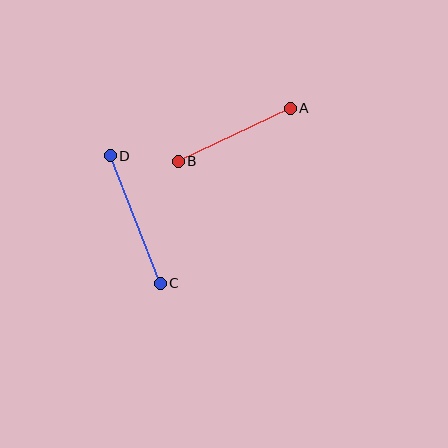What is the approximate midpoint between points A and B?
The midpoint is at approximately (234, 135) pixels.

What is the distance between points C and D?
The distance is approximately 137 pixels.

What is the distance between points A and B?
The distance is approximately 124 pixels.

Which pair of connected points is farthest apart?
Points C and D are farthest apart.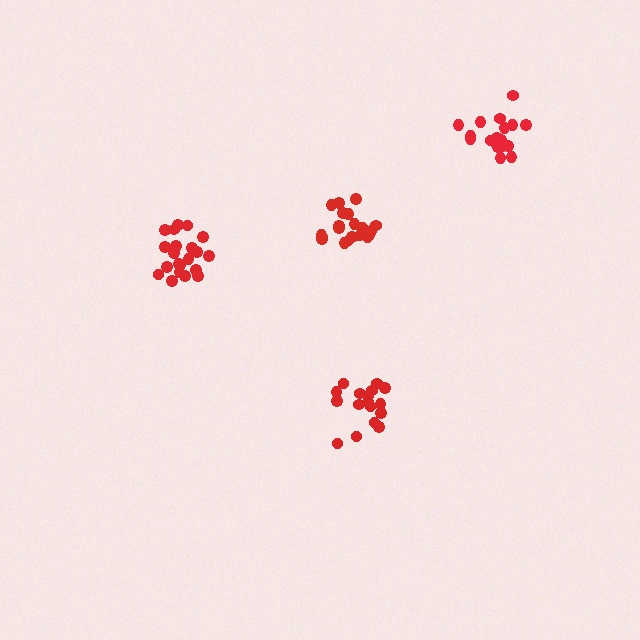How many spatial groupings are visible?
There are 4 spatial groupings.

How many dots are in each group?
Group 1: 20 dots, Group 2: 21 dots, Group 3: 18 dots, Group 4: 17 dots (76 total).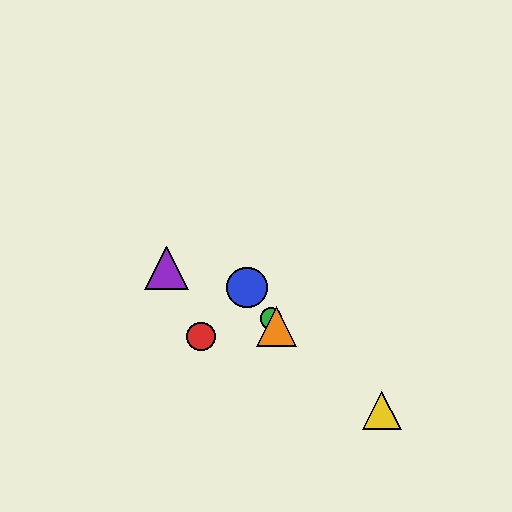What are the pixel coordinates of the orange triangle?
The orange triangle is at (277, 326).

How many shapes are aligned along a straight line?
3 shapes (the blue circle, the green circle, the orange triangle) are aligned along a straight line.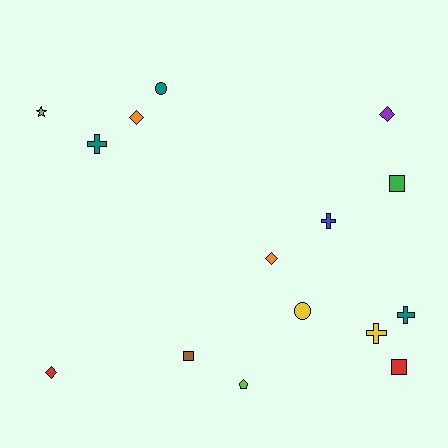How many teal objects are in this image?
There are 3 teal objects.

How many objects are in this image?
There are 15 objects.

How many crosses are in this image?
There are 4 crosses.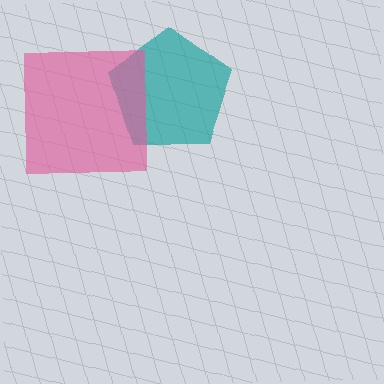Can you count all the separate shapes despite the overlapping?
Yes, there are 2 separate shapes.